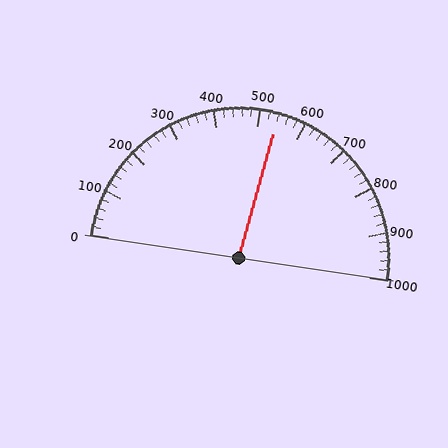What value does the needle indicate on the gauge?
The needle indicates approximately 540.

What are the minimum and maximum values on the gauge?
The gauge ranges from 0 to 1000.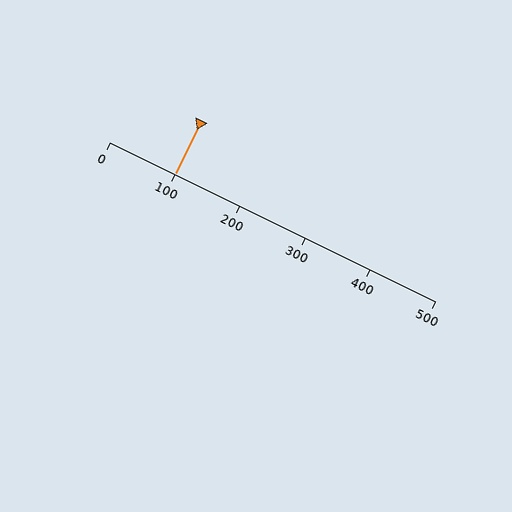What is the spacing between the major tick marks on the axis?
The major ticks are spaced 100 apart.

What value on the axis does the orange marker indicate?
The marker indicates approximately 100.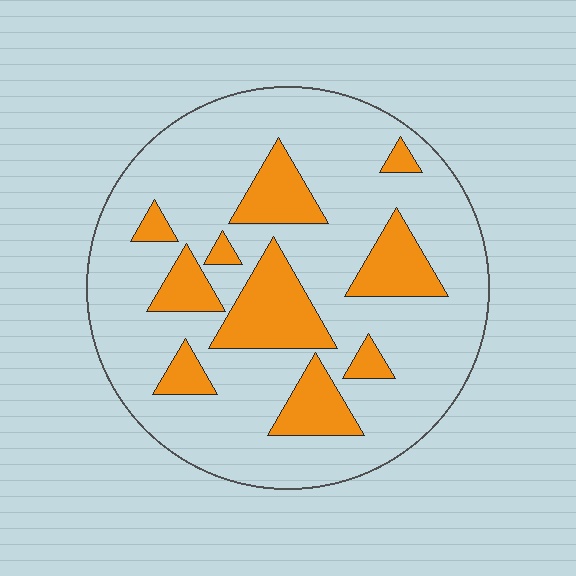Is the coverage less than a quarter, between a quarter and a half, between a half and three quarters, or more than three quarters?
Less than a quarter.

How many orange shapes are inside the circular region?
10.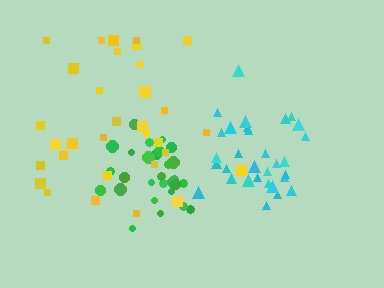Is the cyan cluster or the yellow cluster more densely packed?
Cyan.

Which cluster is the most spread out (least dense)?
Yellow.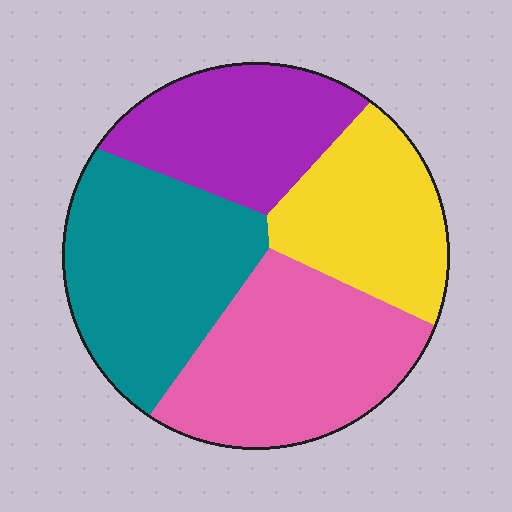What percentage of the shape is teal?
Teal covers around 30% of the shape.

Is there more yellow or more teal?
Teal.